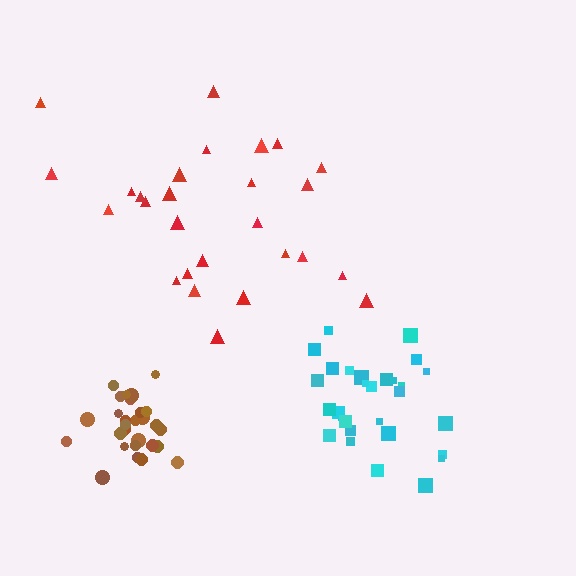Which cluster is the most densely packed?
Brown.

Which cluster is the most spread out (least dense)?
Red.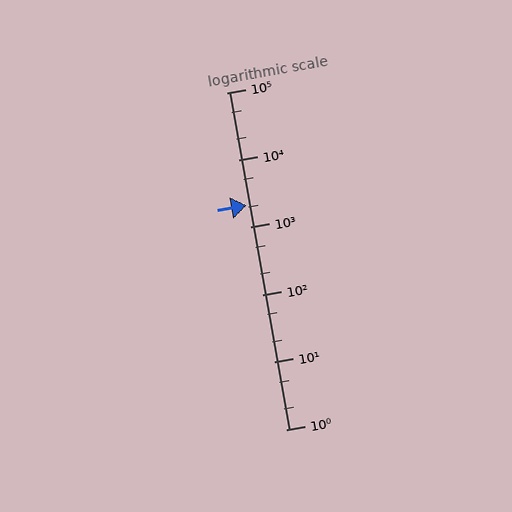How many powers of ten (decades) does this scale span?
The scale spans 5 decades, from 1 to 100000.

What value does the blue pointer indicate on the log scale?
The pointer indicates approximately 2100.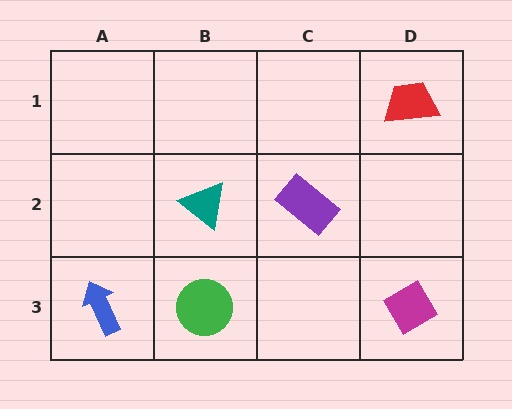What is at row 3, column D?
A magenta diamond.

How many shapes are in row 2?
2 shapes.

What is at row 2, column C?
A purple rectangle.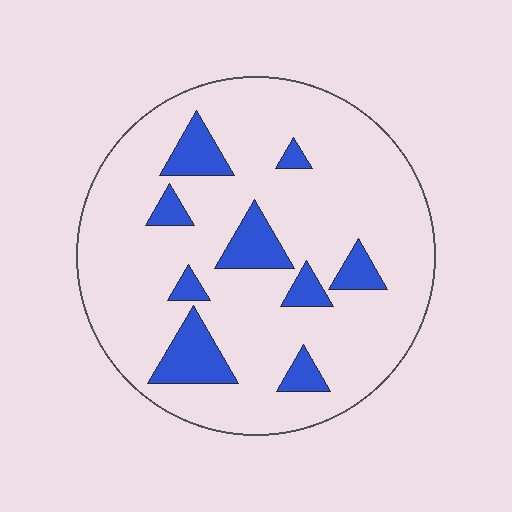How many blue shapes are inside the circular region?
9.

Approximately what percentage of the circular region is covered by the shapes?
Approximately 15%.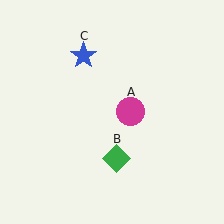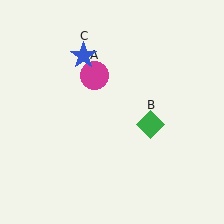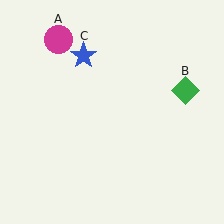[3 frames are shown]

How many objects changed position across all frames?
2 objects changed position: magenta circle (object A), green diamond (object B).